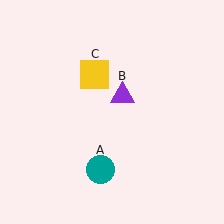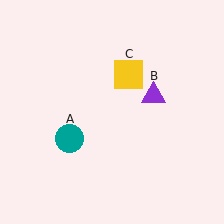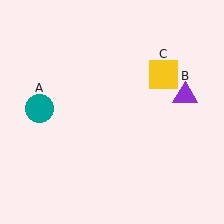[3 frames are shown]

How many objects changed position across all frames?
3 objects changed position: teal circle (object A), purple triangle (object B), yellow square (object C).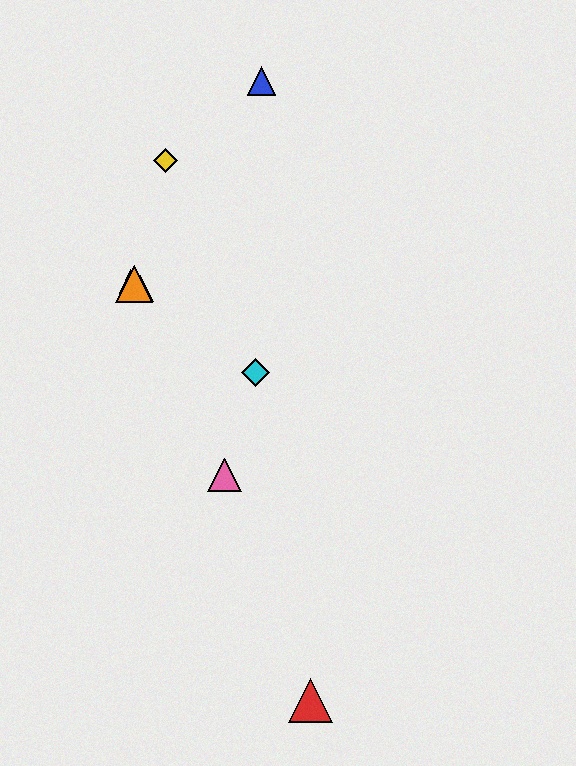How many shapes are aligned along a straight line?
4 shapes (the green triangle, the purple triangle, the orange triangle, the cyan diamond) are aligned along a straight line.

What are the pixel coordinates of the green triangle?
The green triangle is at (131, 282).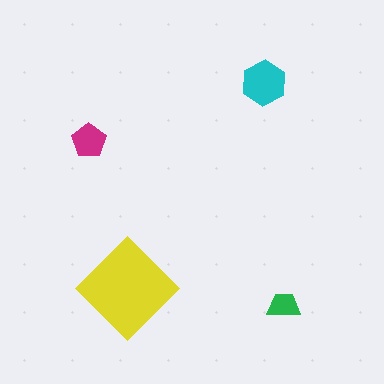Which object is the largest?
The yellow diamond.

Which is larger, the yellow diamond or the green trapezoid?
The yellow diamond.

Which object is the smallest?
The green trapezoid.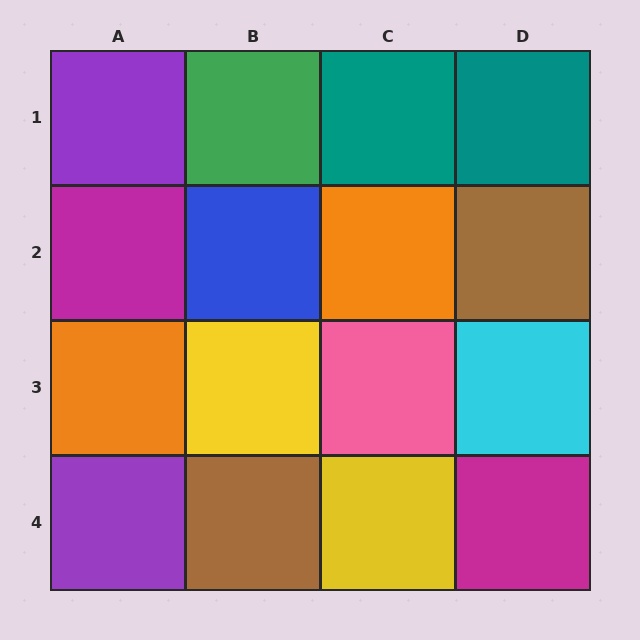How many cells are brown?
2 cells are brown.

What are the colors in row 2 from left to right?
Magenta, blue, orange, brown.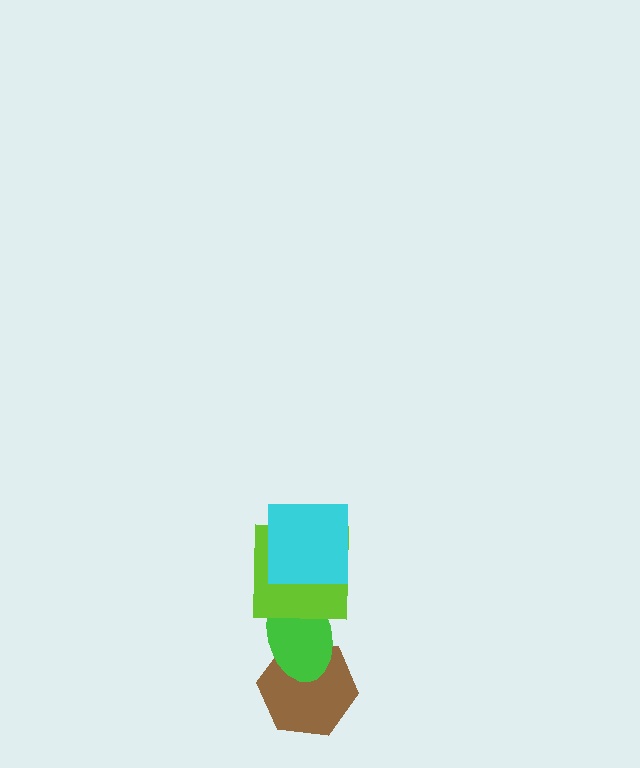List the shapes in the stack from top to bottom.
From top to bottom: the cyan square, the lime square, the green ellipse, the brown hexagon.